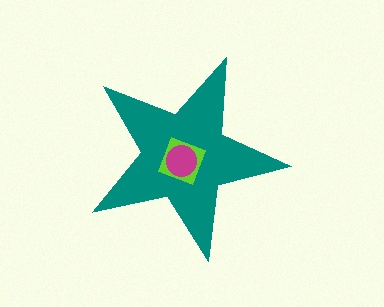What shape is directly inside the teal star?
The lime diamond.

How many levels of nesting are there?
3.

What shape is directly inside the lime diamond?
The magenta circle.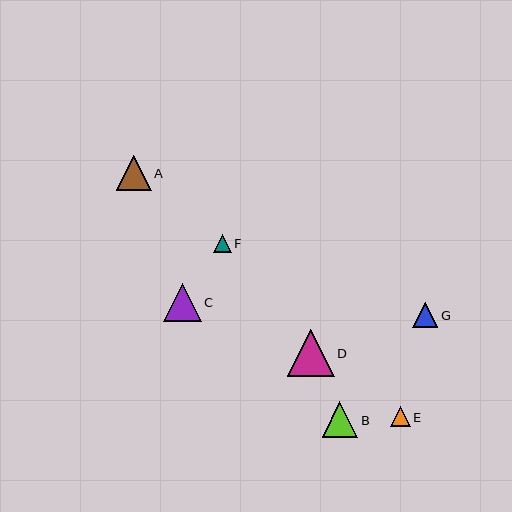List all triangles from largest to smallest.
From largest to smallest: D, C, B, A, G, E, F.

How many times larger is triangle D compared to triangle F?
Triangle D is approximately 2.6 times the size of triangle F.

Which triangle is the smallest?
Triangle F is the smallest with a size of approximately 18 pixels.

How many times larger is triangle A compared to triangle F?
Triangle A is approximately 1.9 times the size of triangle F.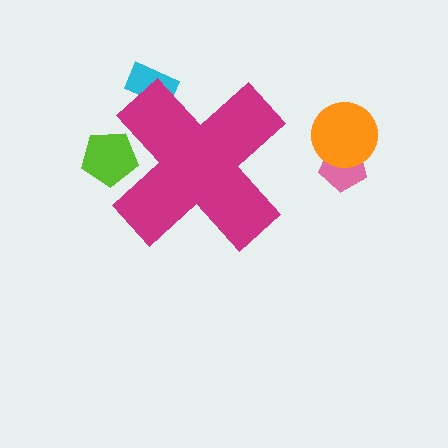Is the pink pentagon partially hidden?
No, the pink pentagon is fully visible.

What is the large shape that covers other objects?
A magenta cross.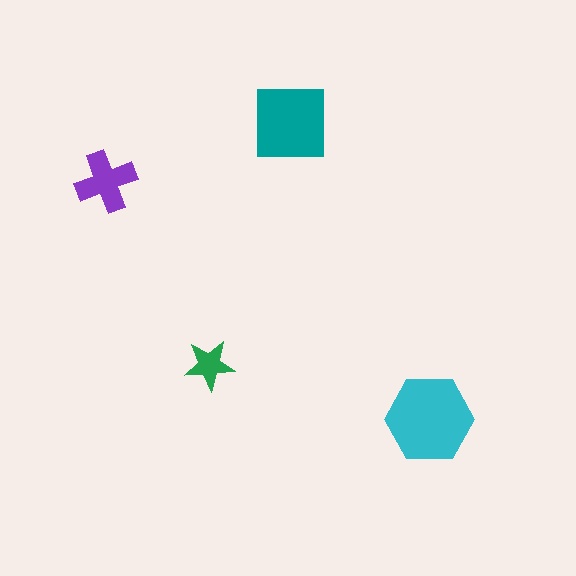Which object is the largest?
The cyan hexagon.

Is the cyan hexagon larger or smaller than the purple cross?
Larger.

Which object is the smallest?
The green star.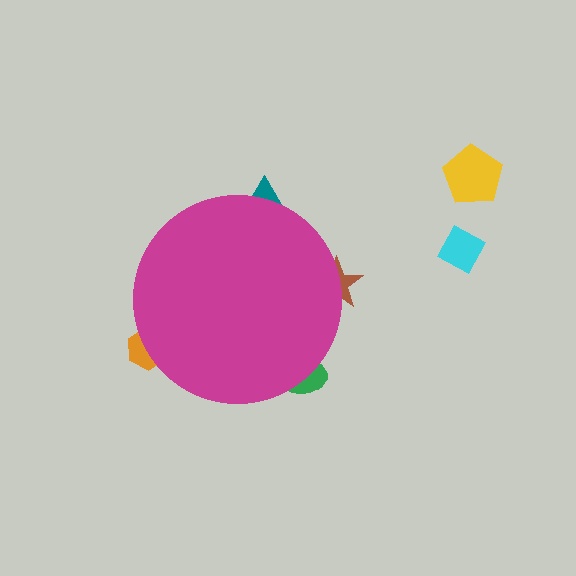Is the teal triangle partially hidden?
Yes, the teal triangle is partially hidden behind the magenta circle.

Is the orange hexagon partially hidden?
Yes, the orange hexagon is partially hidden behind the magenta circle.